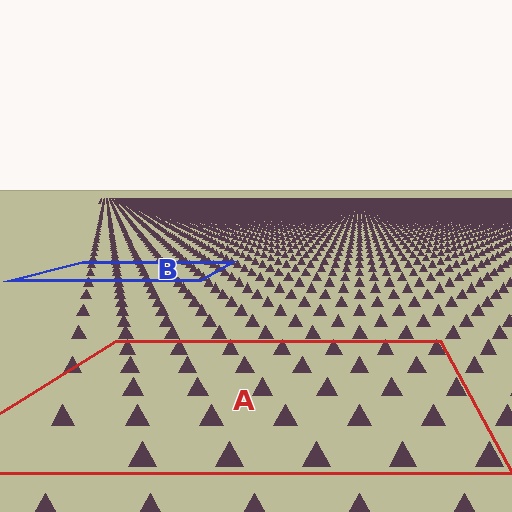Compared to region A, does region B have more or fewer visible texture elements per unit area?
Region B has more texture elements per unit area — they are packed more densely because it is farther away.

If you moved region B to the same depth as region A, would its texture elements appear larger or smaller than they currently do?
They would appear larger. At a closer depth, the same texture elements are projected at a bigger on-screen size.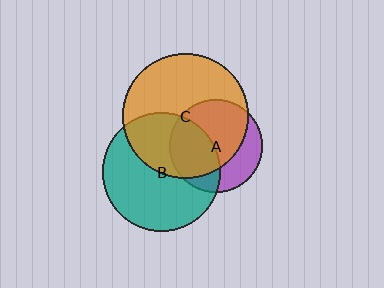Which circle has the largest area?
Circle C (orange).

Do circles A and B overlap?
Yes.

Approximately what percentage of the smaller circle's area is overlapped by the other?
Approximately 40%.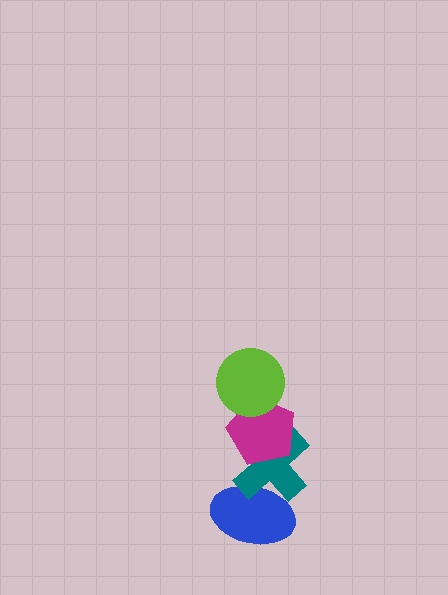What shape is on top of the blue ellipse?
The teal cross is on top of the blue ellipse.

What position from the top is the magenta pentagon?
The magenta pentagon is 2nd from the top.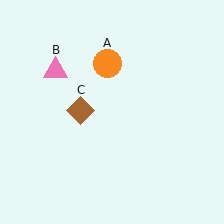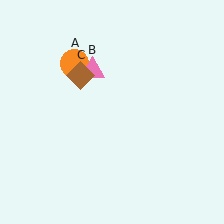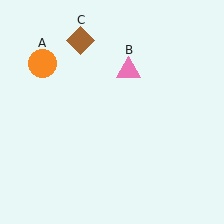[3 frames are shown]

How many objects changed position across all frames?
3 objects changed position: orange circle (object A), pink triangle (object B), brown diamond (object C).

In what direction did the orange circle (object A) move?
The orange circle (object A) moved left.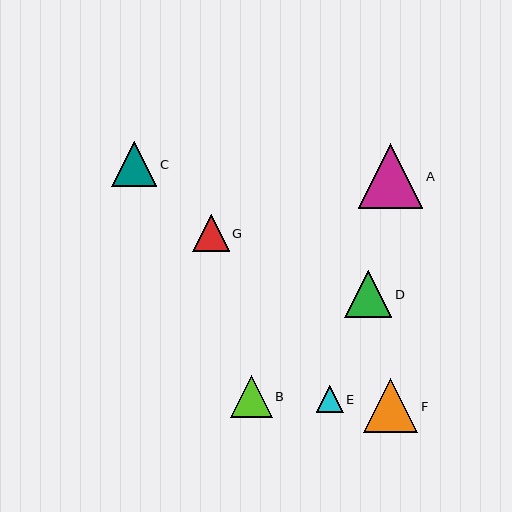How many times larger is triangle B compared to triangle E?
Triangle B is approximately 1.5 times the size of triangle E.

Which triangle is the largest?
Triangle A is the largest with a size of approximately 64 pixels.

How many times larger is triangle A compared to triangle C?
Triangle A is approximately 1.4 times the size of triangle C.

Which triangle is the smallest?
Triangle E is the smallest with a size of approximately 27 pixels.